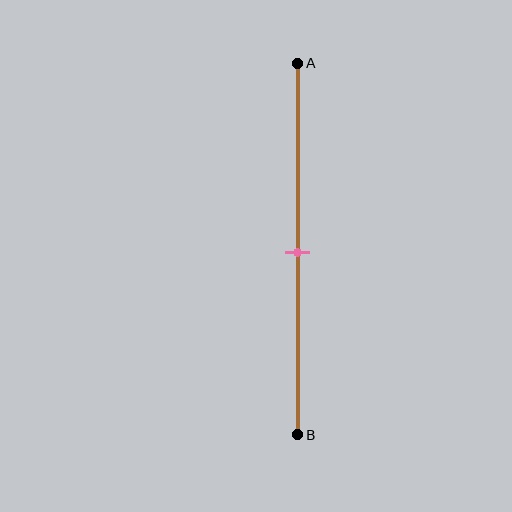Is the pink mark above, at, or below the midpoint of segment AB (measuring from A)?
The pink mark is approximately at the midpoint of segment AB.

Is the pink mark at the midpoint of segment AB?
Yes, the mark is approximately at the midpoint.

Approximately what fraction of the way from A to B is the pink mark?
The pink mark is approximately 50% of the way from A to B.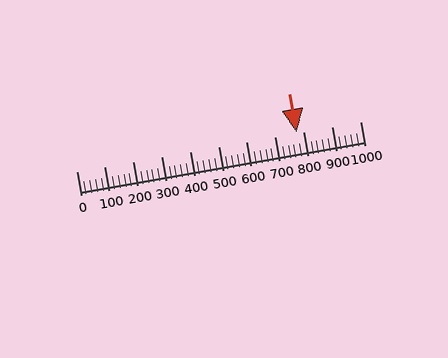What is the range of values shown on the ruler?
The ruler shows values from 0 to 1000.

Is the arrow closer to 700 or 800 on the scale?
The arrow is closer to 800.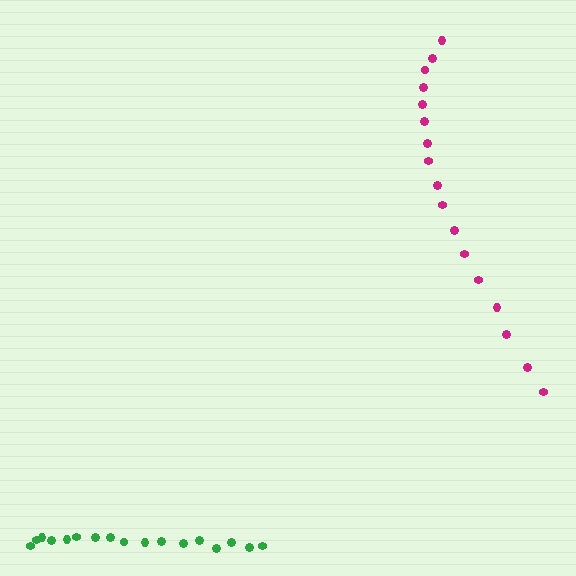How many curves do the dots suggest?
There are 2 distinct paths.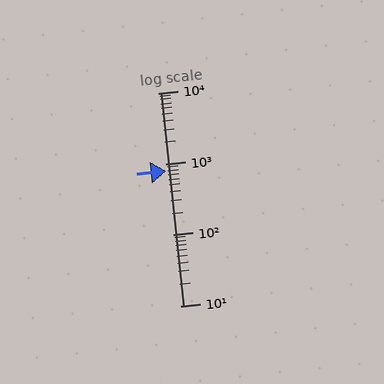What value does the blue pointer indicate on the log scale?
The pointer indicates approximately 790.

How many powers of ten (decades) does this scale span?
The scale spans 3 decades, from 10 to 10000.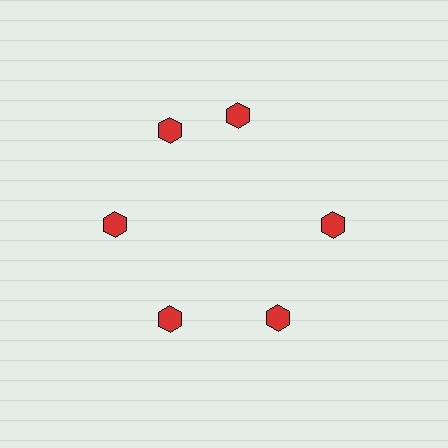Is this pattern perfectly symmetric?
No. The 6 red hexagons are arranged in a ring, but one element near the 1 o'clock position is rotated out of alignment along the ring, breaking the 6-fold rotational symmetry.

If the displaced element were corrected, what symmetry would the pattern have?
It would have 6-fold rotational symmetry — the pattern would map onto itself every 60 degrees.